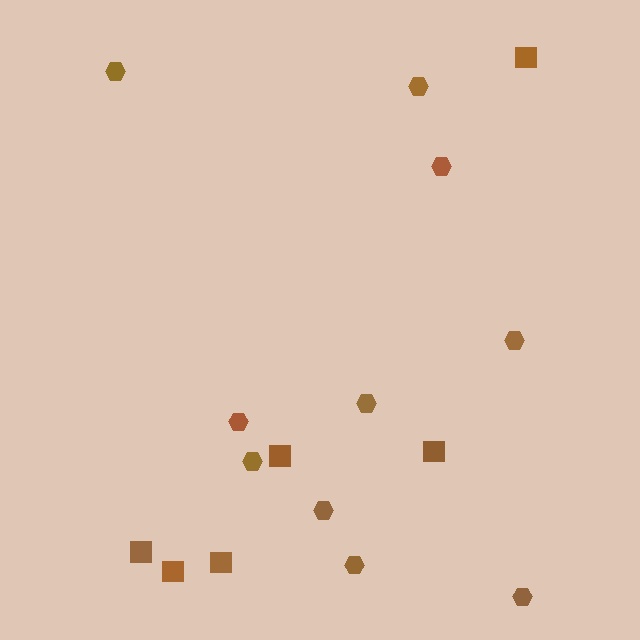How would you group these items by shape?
There are 2 groups: one group of squares (6) and one group of hexagons (10).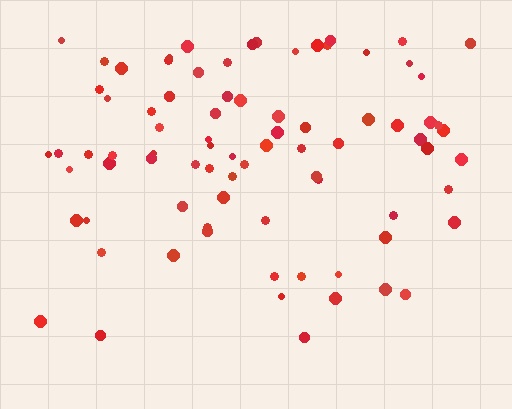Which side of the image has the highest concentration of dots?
The top.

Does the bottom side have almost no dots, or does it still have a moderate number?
Still a moderate number, just noticeably fewer than the top.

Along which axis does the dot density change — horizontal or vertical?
Vertical.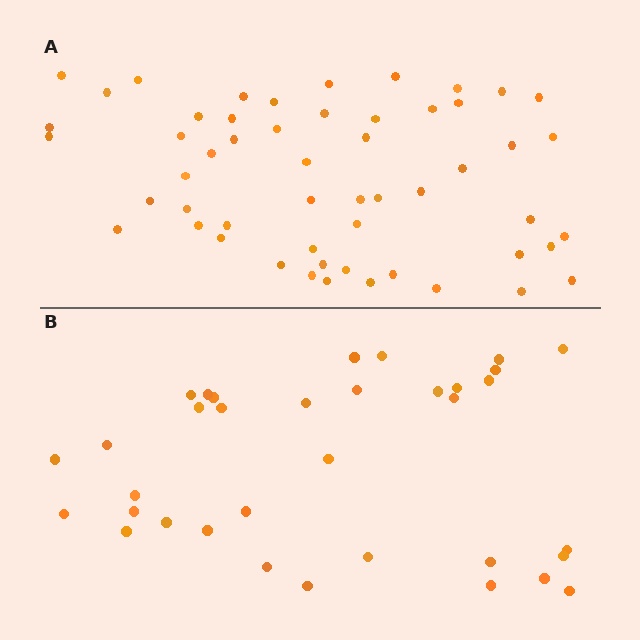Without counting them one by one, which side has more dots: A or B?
Region A (the top region) has more dots.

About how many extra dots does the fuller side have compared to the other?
Region A has approximately 20 more dots than region B.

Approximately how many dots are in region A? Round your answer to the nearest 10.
About 50 dots. (The exact count is 54, which rounds to 50.)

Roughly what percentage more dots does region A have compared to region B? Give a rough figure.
About 55% more.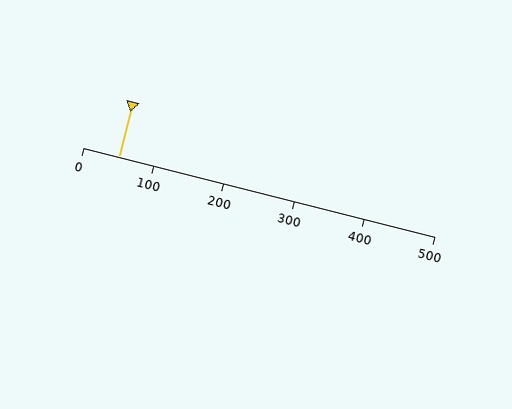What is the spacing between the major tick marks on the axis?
The major ticks are spaced 100 apart.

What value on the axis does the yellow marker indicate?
The marker indicates approximately 50.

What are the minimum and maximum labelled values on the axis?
The axis runs from 0 to 500.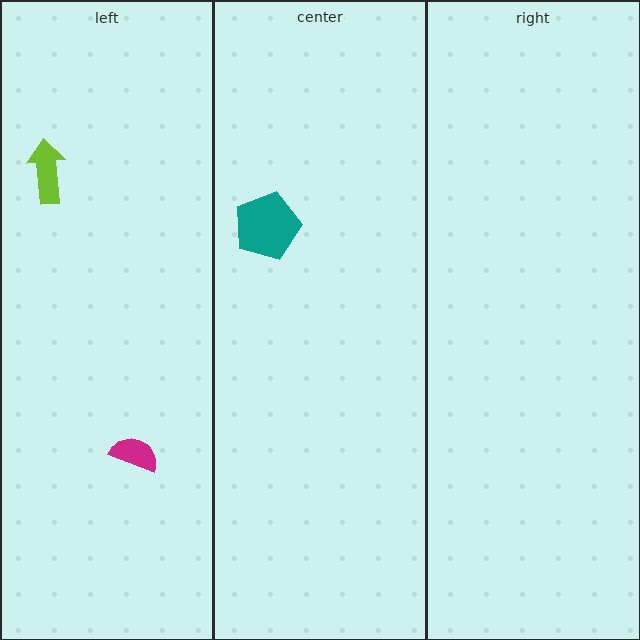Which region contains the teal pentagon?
The center region.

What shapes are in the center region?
The teal pentagon.